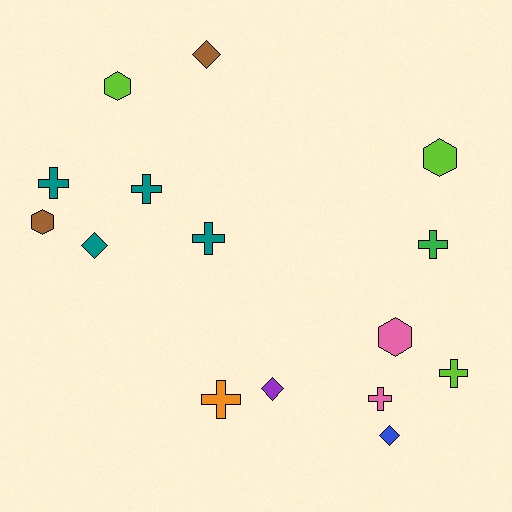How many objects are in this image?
There are 15 objects.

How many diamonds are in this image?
There are 4 diamonds.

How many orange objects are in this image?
There is 1 orange object.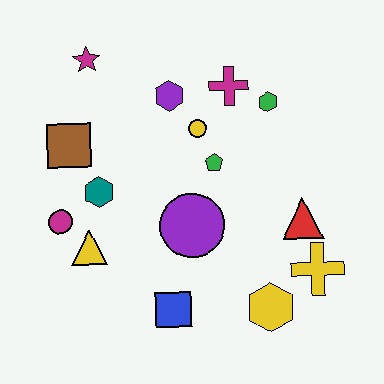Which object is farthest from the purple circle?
The magenta star is farthest from the purple circle.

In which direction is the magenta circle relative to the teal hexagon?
The magenta circle is to the left of the teal hexagon.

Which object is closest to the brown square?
The teal hexagon is closest to the brown square.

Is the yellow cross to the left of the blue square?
No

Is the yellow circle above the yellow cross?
Yes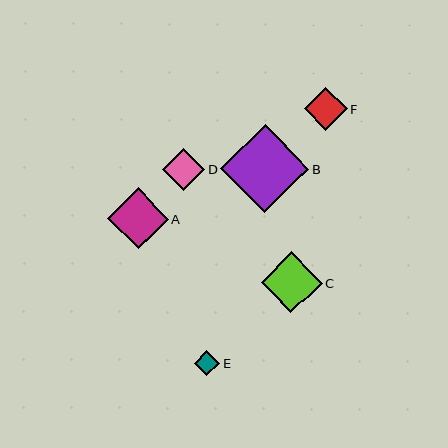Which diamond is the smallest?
Diamond E is the smallest with a size of approximately 25 pixels.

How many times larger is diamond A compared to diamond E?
Diamond A is approximately 2.4 times the size of diamond E.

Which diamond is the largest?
Diamond B is the largest with a size of approximately 88 pixels.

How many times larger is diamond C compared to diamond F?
Diamond C is approximately 1.4 times the size of diamond F.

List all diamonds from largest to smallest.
From largest to smallest: B, C, A, F, D, E.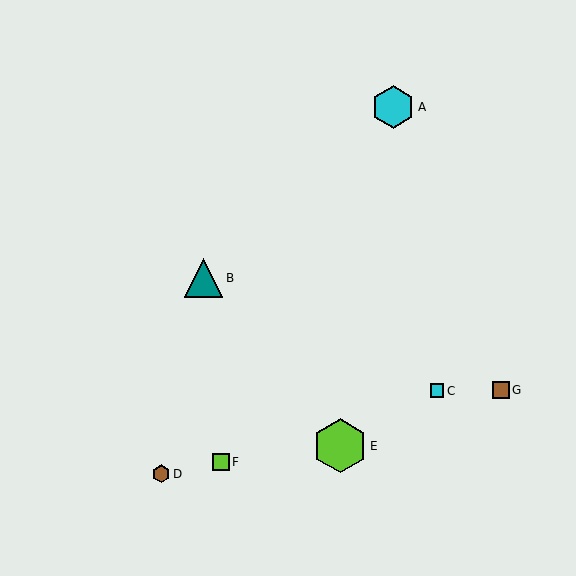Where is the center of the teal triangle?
The center of the teal triangle is at (204, 278).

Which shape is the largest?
The lime hexagon (labeled E) is the largest.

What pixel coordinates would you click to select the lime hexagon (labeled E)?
Click at (340, 446) to select the lime hexagon E.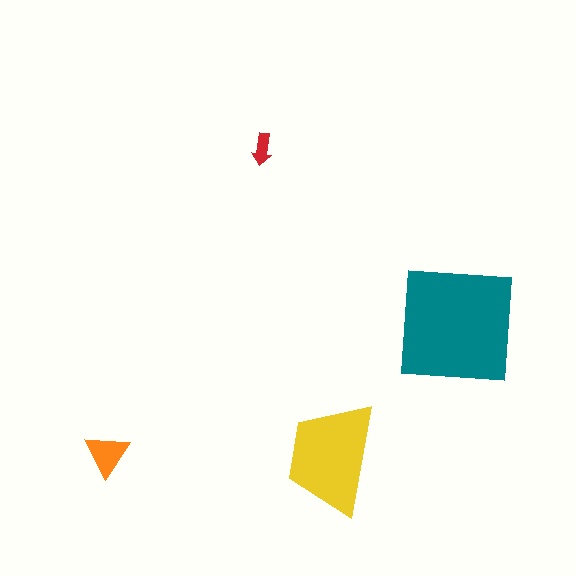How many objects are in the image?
There are 4 objects in the image.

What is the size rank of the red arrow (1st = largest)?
4th.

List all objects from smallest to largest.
The red arrow, the orange triangle, the yellow trapezoid, the teal square.